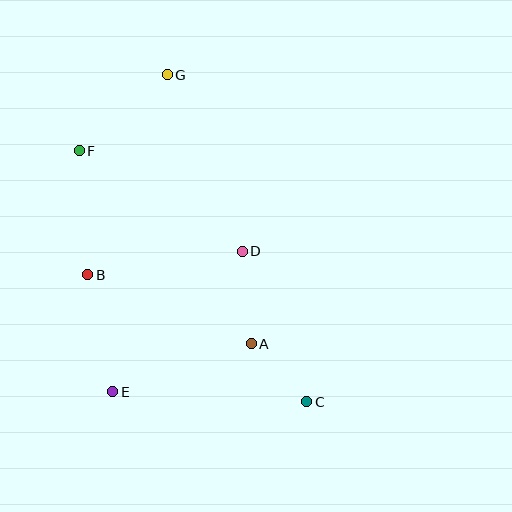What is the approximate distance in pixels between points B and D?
The distance between B and D is approximately 156 pixels.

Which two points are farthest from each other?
Points C and G are farthest from each other.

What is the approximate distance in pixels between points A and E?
The distance between A and E is approximately 147 pixels.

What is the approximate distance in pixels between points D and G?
The distance between D and G is approximately 192 pixels.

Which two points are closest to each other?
Points A and C are closest to each other.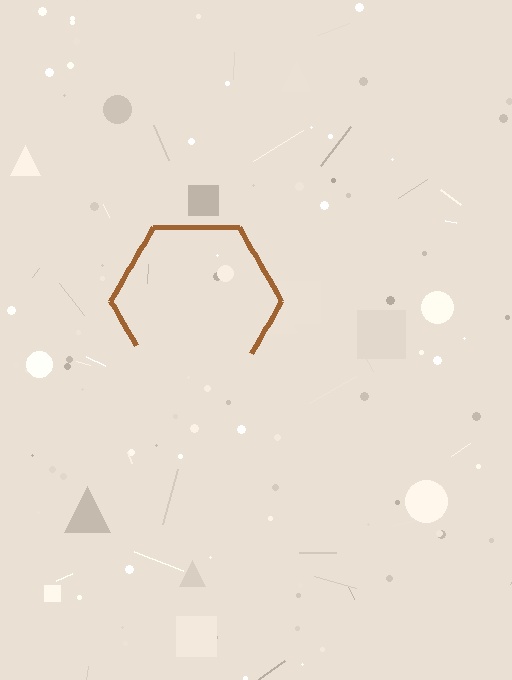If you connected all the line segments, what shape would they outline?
They would outline a hexagon.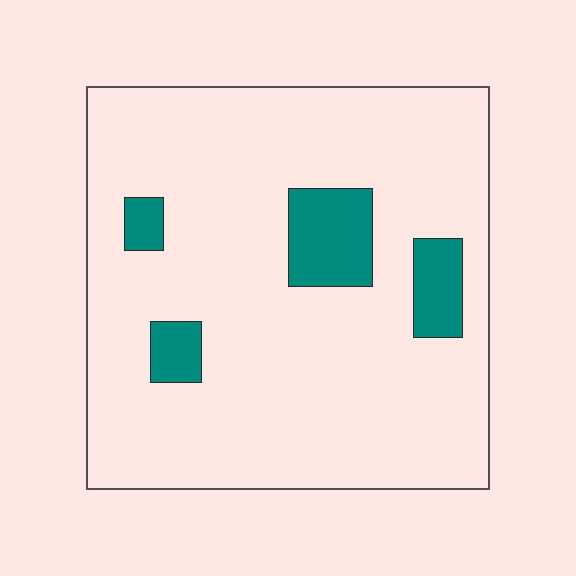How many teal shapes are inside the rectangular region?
4.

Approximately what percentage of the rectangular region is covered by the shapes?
Approximately 10%.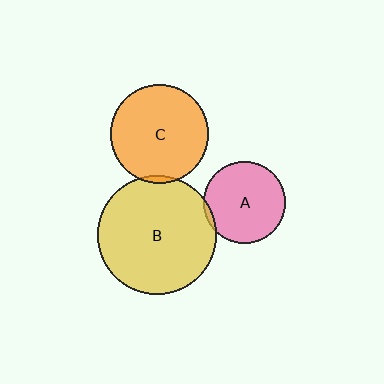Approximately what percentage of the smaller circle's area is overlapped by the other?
Approximately 5%.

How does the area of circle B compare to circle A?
Approximately 2.1 times.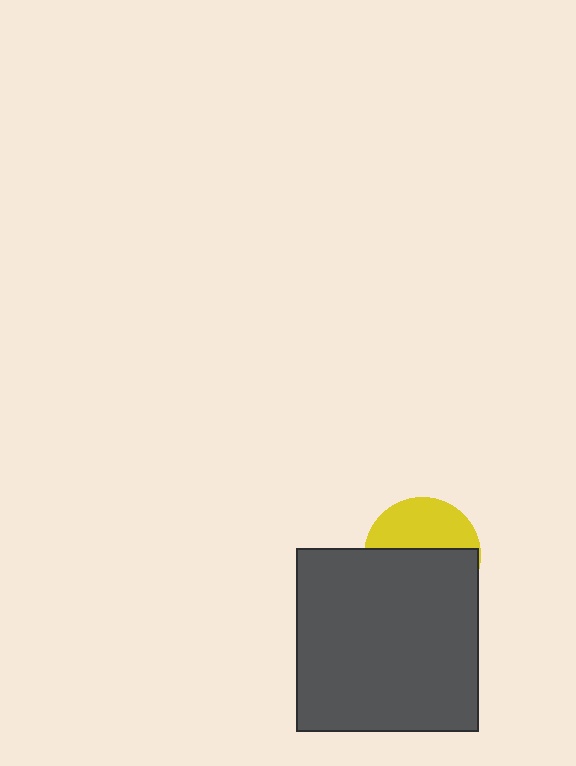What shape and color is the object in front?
The object in front is a dark gray square.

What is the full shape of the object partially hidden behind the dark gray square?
The partially hidden object is a yellow circle.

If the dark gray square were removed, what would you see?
You would see the complete yellow circle.